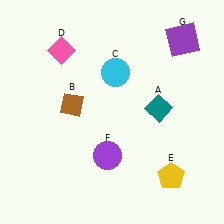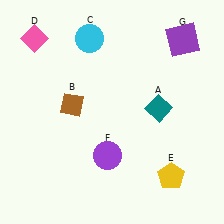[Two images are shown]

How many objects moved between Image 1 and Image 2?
2 objects moved between the two images.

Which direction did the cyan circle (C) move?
The cyan circle (C) moved up.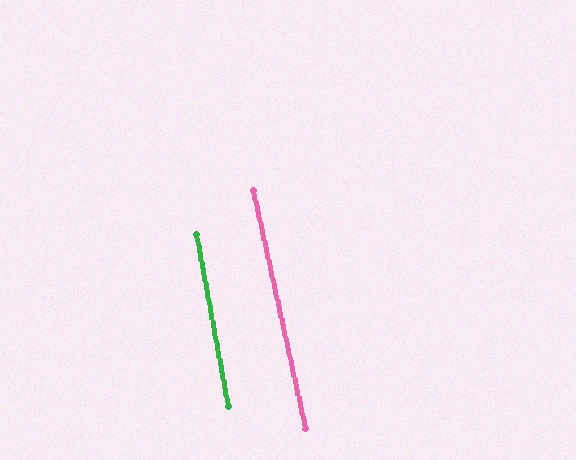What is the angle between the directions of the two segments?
Approximately 2 degrees.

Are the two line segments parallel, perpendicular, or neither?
Parallel — their directions differ by only 1.9°.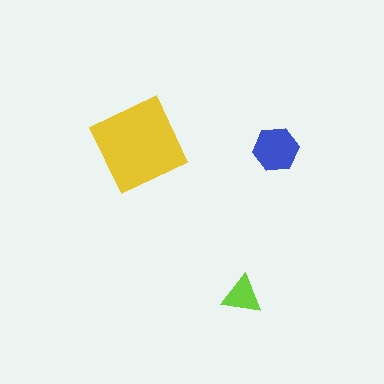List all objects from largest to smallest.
The yellow diamond, the blue hexagon, the lime triangle.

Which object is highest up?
The yellow diamond is topmost.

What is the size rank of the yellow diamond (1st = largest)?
1st.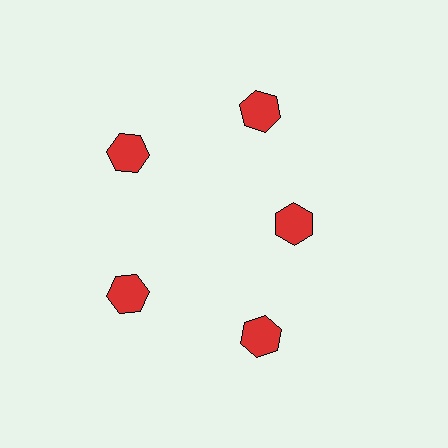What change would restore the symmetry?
The symmetry would be restored by moving it outward, back onto the ring so that all 5 hexagons sit at equal angles and equal distance from the center.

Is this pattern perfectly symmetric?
No. The 5 red hexagons are arranged in a ring, but one element near the 3 o'clock position is pulled inward toward the center, breaking the 5-fold rotational symmetry.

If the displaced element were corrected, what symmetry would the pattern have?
It would have 5-fold rotational symmetry — the pattern would map onto itself every 72 degrees.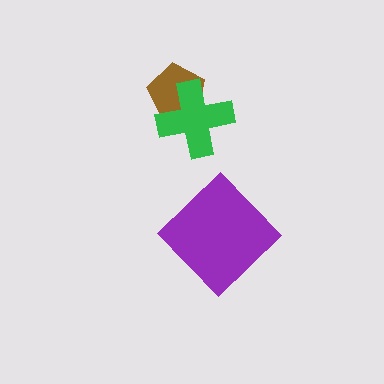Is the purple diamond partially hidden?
No, no other shape covers it.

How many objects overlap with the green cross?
1 object overlaps with the green cross.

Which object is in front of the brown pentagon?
The green cross is in front of the brown pentagon.